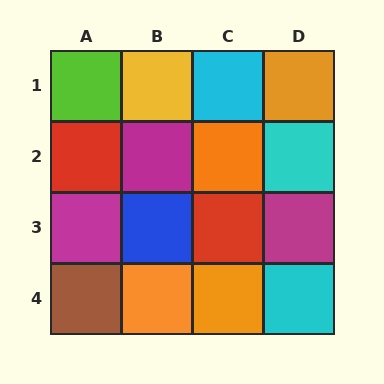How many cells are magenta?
3 cells are magenta.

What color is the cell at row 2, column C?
Orange.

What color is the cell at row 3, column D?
Magenta.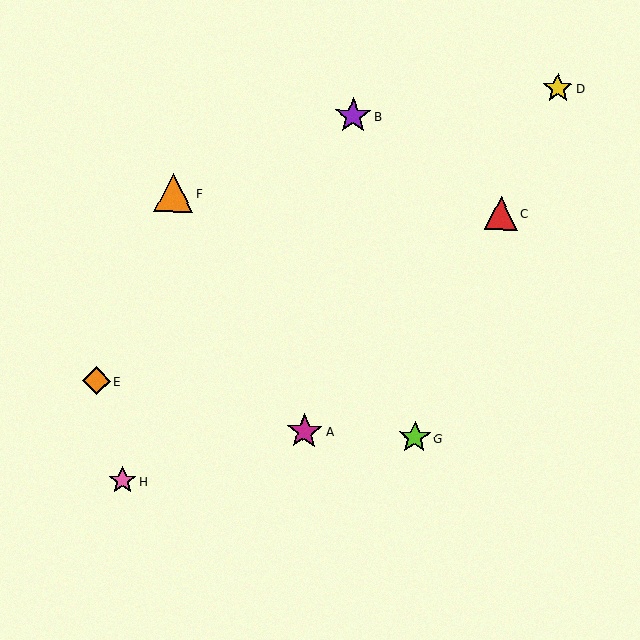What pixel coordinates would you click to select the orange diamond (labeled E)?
Click at (97, 381) to select the orange diamond E.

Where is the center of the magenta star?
The center of the magenta star is at (304, 431).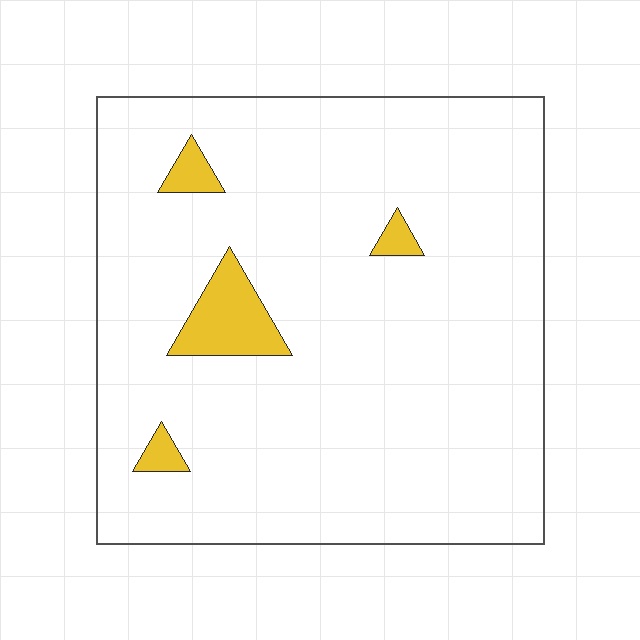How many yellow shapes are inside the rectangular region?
4.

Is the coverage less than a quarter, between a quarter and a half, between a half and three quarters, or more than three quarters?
Less than a quarter.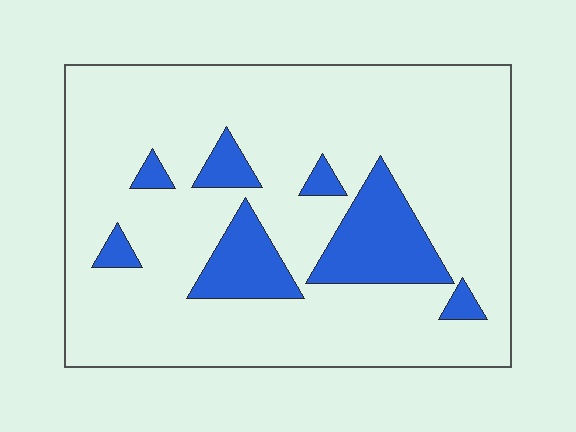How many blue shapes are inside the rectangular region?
7.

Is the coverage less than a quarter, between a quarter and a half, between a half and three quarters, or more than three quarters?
Less than a quarter.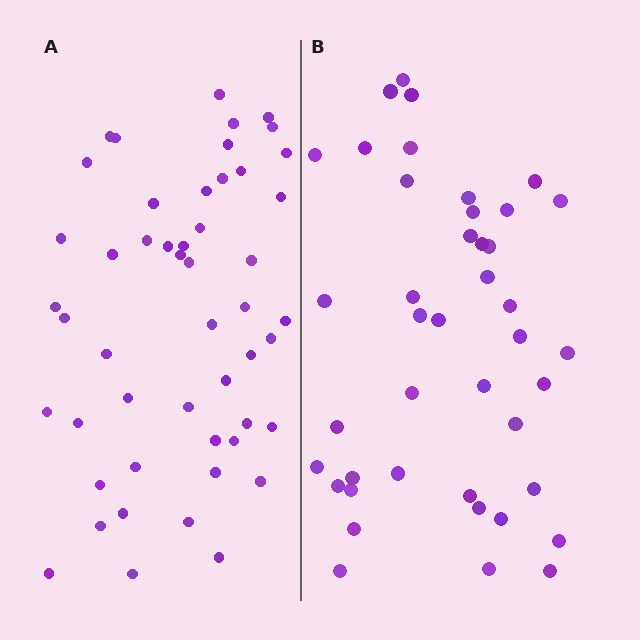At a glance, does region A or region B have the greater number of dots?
Region A (the left region) has more dots.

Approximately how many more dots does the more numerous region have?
Region A has roughly 8 or so more dots than region B.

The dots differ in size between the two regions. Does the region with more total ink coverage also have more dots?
No. Region B has more total ink coverage because its dots are larger, but region A actually contains more individual dots. Total area can be misleading — the number of items is what matters here.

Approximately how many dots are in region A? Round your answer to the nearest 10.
About 50 dots.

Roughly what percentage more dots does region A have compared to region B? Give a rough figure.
About 20% more.